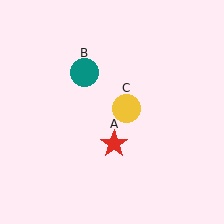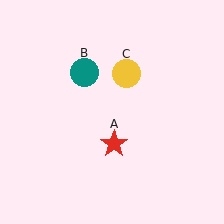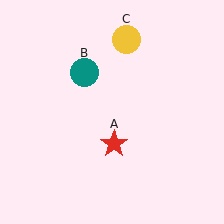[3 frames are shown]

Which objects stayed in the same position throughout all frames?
Red star (object A) and teal circle (object B) remained stationary.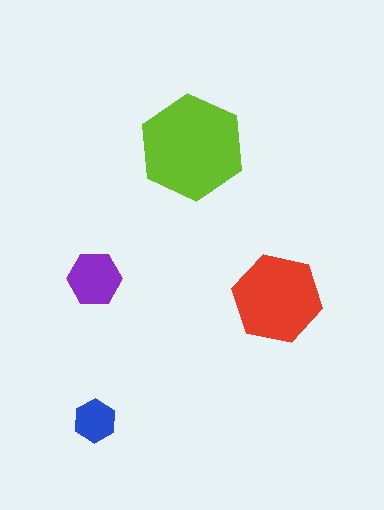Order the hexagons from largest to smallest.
the lime one, the red one, the purple one, the blue one.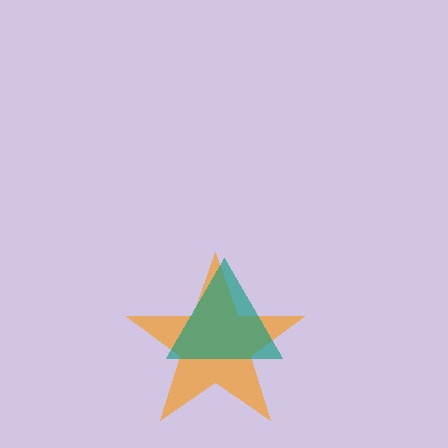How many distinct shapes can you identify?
There are 2 distinct shapes: an orange star, a teal triangle.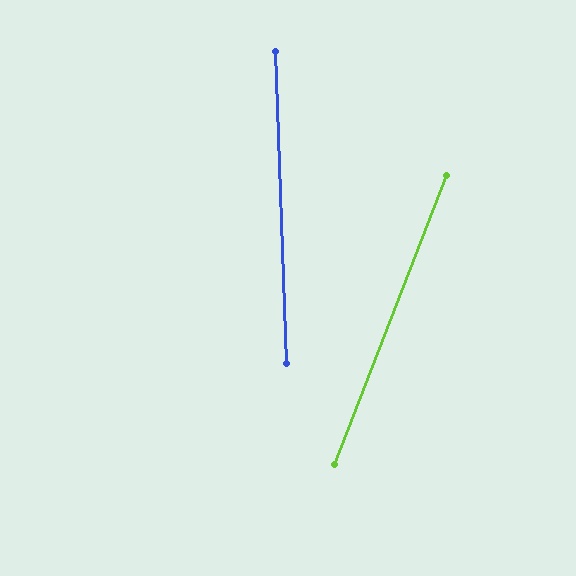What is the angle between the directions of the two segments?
Approximately 23 degrees.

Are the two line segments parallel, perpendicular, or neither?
Neither parallel nor perpendicular — they differ by about 23°.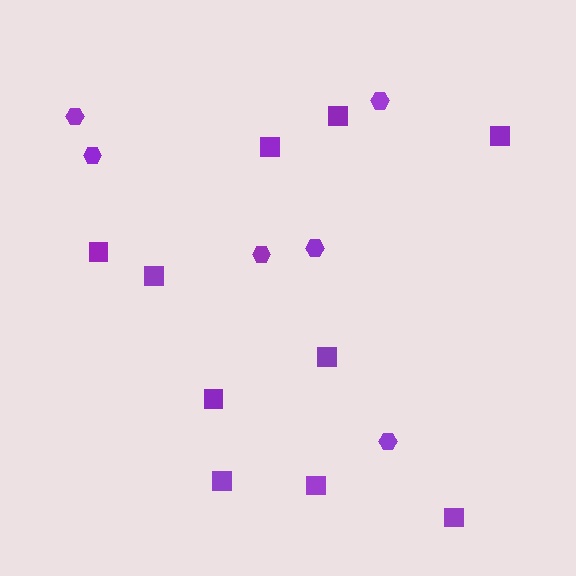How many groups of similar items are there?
There are 2 groups: one group of squares (10) and one group of hexagons (6).